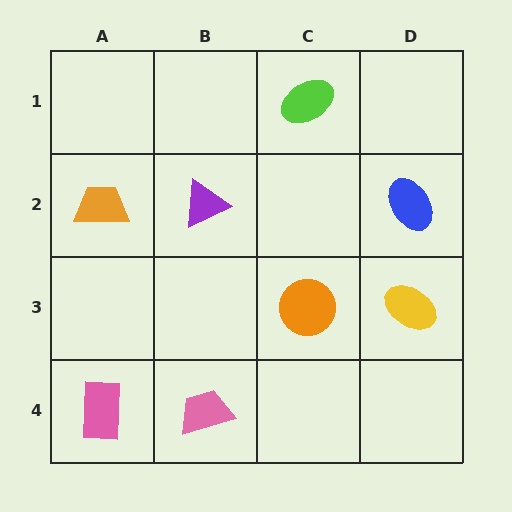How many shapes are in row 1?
1 shape.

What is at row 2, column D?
A blue ellipse.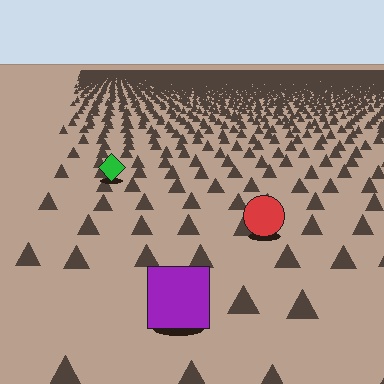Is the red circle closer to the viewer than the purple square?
No. The purple square is closer — you can tell from the texture gradient: the ground texture is coarser near it.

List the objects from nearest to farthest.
From nearest to farthest: the purple square, the red circle, the green diamond.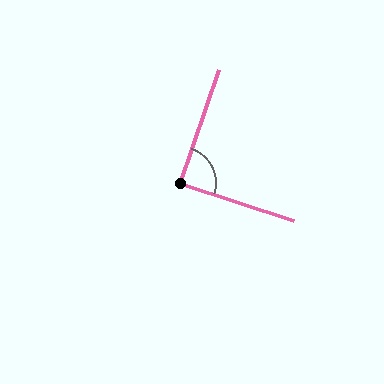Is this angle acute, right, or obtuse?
It is approximately a right angle.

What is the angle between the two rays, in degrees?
Approximately 89 degrees.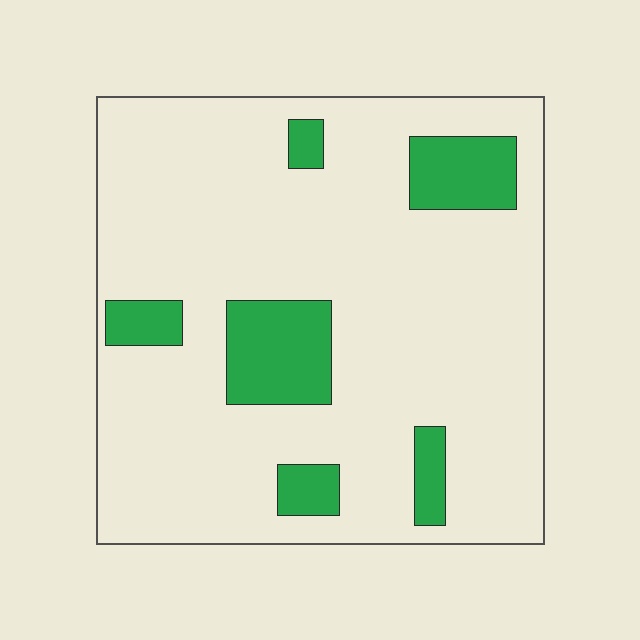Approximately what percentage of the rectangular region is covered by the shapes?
Approximately 15%.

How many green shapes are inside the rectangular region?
6.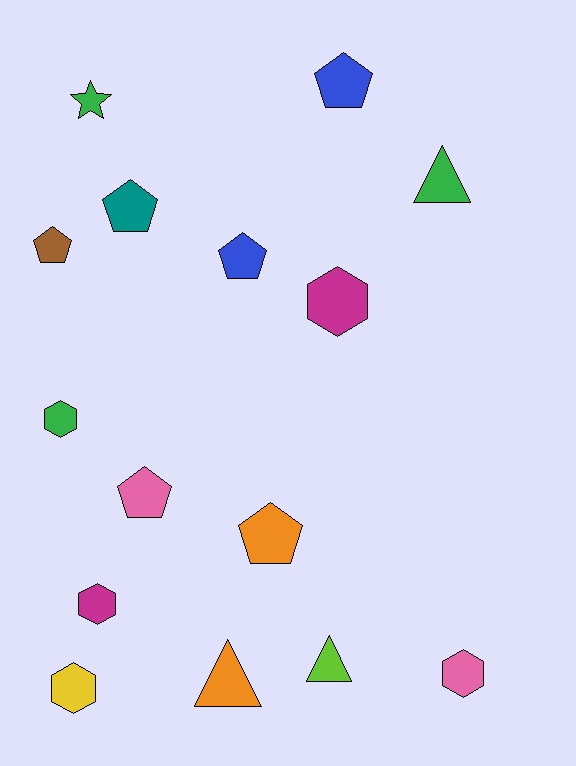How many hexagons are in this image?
There are 5 hexagons.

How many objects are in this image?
There are 15 objects.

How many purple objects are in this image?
There are no purple objects.